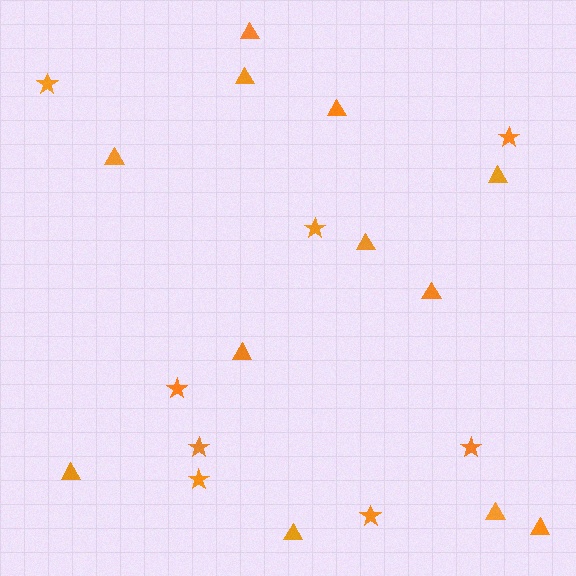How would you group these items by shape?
There are 2 groups: one group of triangles (12) and one group of stars (8).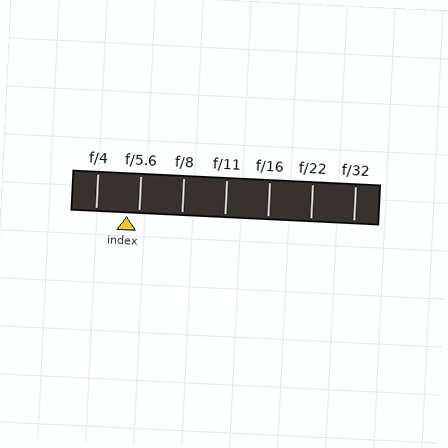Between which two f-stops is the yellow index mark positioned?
The index mark is between f/4 and f/5.6.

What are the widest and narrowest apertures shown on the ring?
The widest aperture shown is f/4 and the narrowest is f/32.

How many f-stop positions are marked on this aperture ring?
There are 7 f-stop positions marked.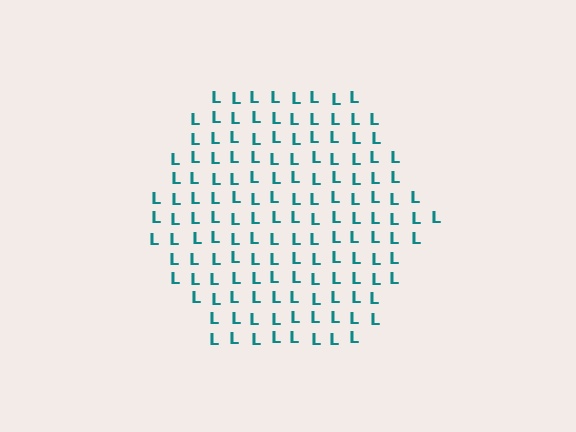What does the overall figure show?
The overall figure shows a hexagon.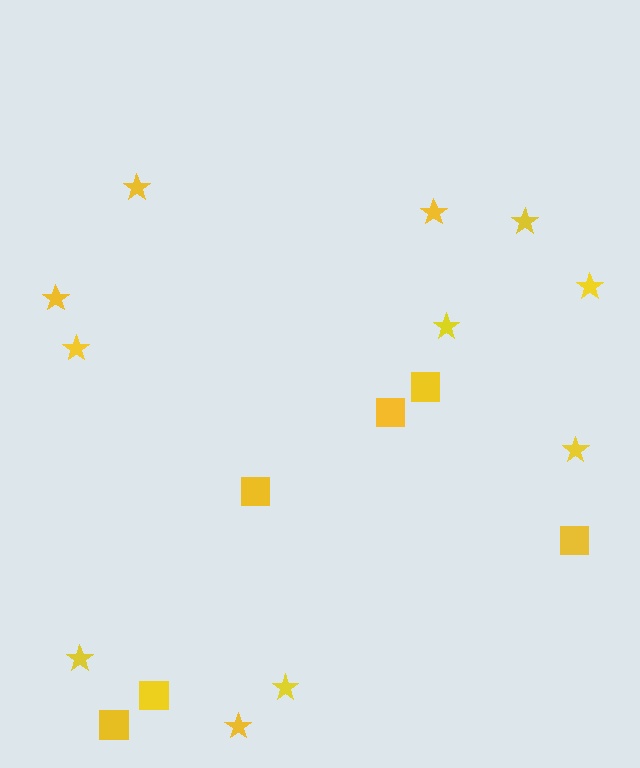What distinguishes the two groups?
There are 2 groups: one group of squares (6) and one group of stars (11).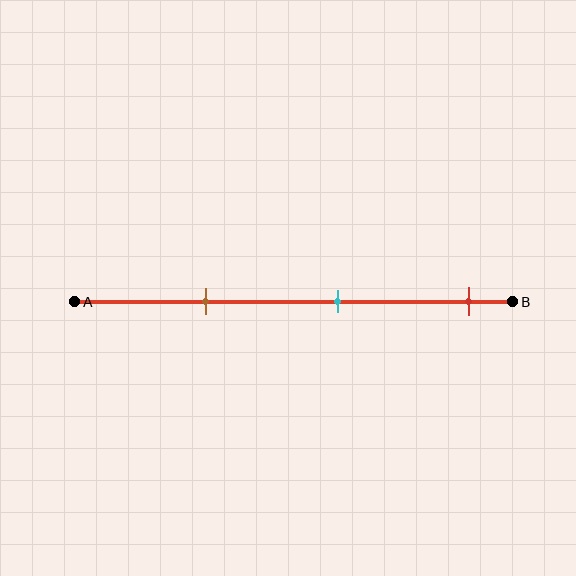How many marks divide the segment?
There are 3 marks dividing the segment.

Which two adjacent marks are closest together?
The brown and cyan marks are the closest adjacent pair.